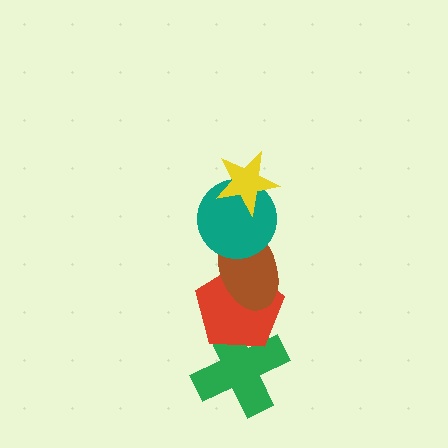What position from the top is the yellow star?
The yellow star is 1st from the top.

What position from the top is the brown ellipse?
The brown ellipse is 3rd from the top.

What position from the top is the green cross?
The green cross is 5th from the top.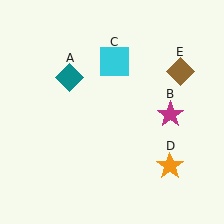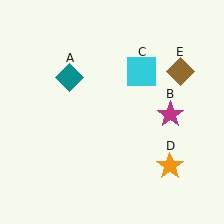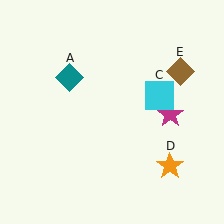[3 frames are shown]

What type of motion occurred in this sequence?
The cyan square (object C) rotated clockwise around the center of the scene.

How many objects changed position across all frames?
1 object changed position: cyan square (object C).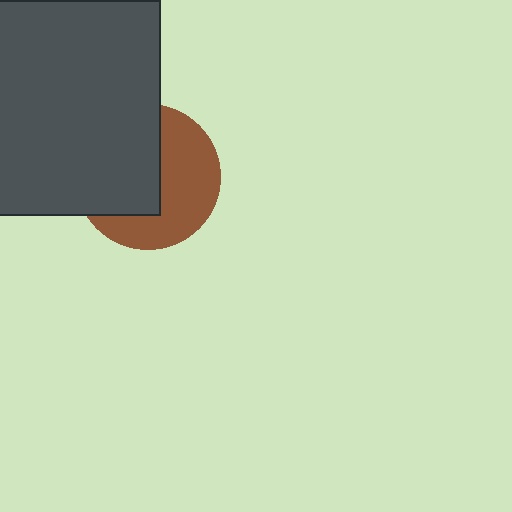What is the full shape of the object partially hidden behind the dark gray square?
The partially hidden object is a brown circle.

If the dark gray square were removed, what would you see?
You would see the complete brown circle.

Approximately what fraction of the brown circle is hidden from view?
Roughly 50% of the brown circle is hidden behind the dark gray square.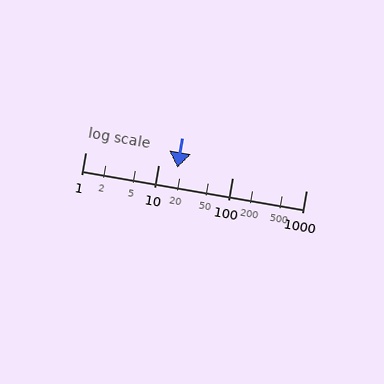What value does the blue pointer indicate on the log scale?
The pointer indicates approximately 18.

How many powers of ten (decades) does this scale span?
The scale spans 3 decades, from 1 to 1000.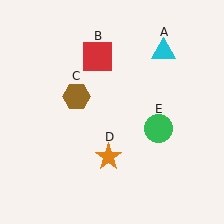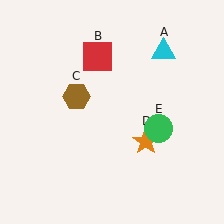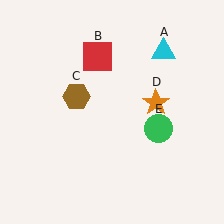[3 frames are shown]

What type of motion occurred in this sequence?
The orange star (object D) rotated counterclockwise around the center of the scene.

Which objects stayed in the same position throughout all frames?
Cyan triangle (object A) and red square (object B) and brown hexagon (object C) and green circle (object E) remained stationary.